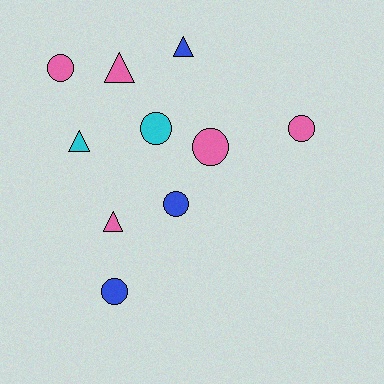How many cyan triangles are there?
There is 1 cyan triangle.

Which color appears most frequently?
Pink, with 5 objects.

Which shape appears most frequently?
Circle, with 6 objects.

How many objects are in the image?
There are 10 objects.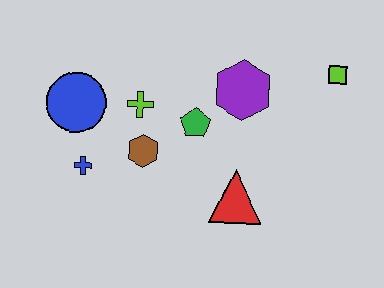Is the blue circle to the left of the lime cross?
Yes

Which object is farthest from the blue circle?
The lime square is farthest from the blue circle.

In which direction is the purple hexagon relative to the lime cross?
The purple hexagon is to the right of the lime cross.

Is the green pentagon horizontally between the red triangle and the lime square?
No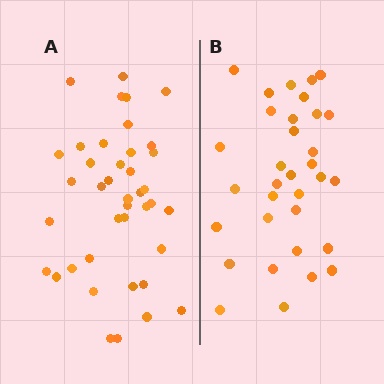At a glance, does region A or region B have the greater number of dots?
Region A (the left region) has more dots.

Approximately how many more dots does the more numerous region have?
Region A has roughly 8 or so more dots than region B.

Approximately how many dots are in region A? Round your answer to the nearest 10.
About 40 dots.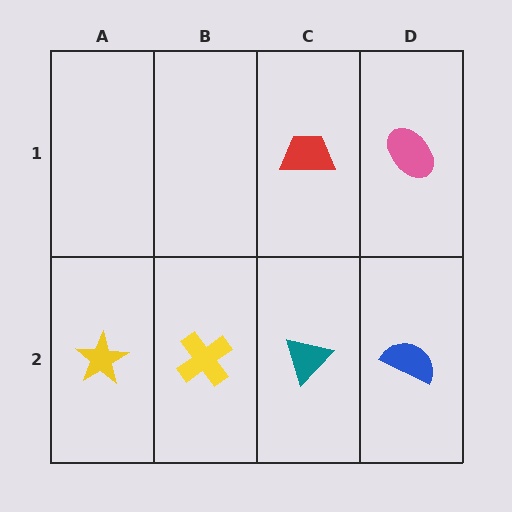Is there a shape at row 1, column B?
No, that cell is empty.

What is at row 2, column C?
A teal triangle.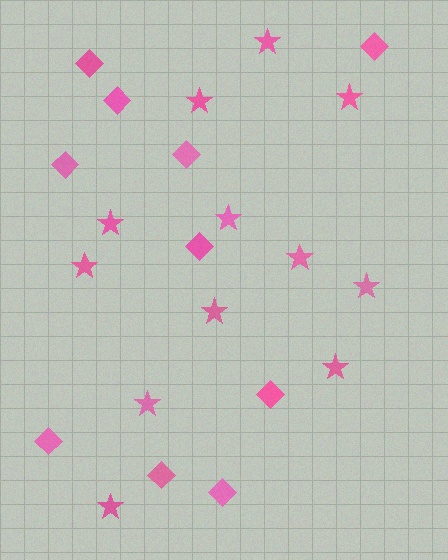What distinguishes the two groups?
There are 2 groups: one group of stars (12) and one group of diamonds (10).